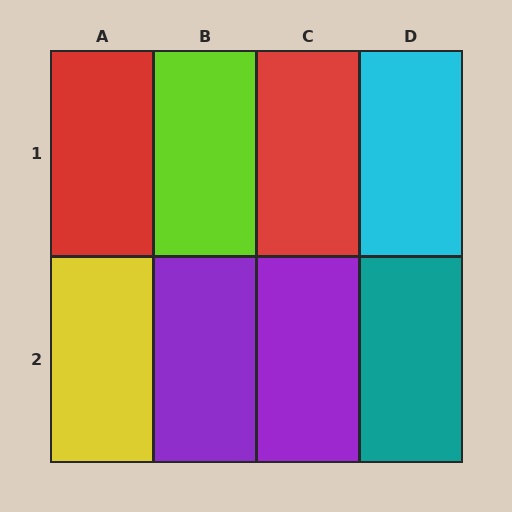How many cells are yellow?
1 cell is yellow.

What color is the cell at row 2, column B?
Purple.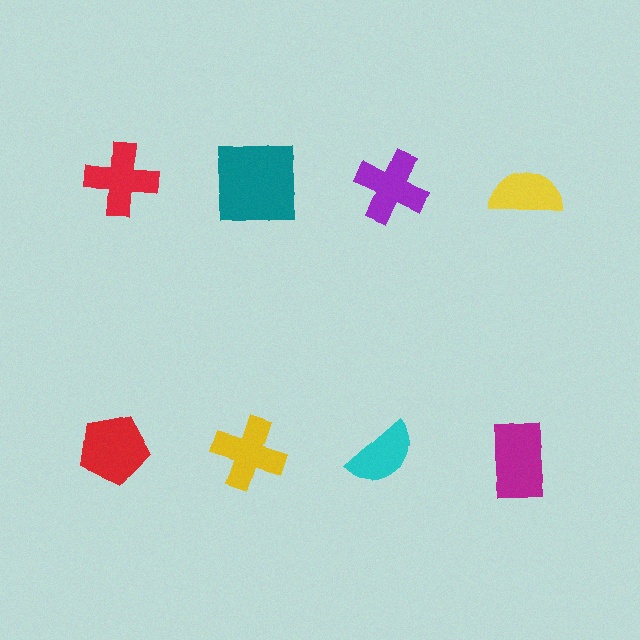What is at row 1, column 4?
A yellow semicircle.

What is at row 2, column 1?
A red pentagon.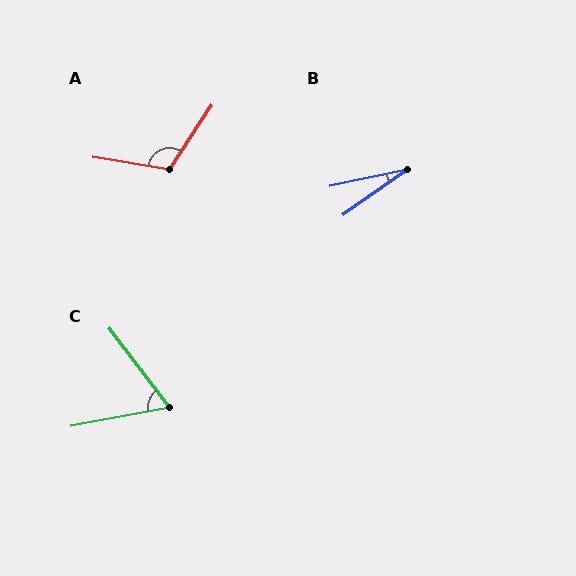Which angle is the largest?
A, at approximately 114 degrees.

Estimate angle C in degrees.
Approximately 63 degrees.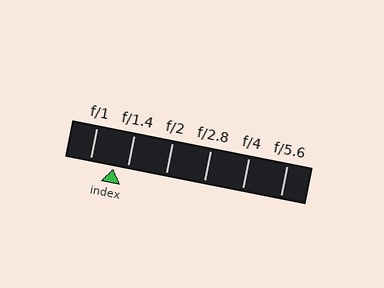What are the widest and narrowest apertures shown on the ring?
The widest aperture shown is f/1 and the narrowest is f/5.6.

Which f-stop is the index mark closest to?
The index mark is closest to f/1.4.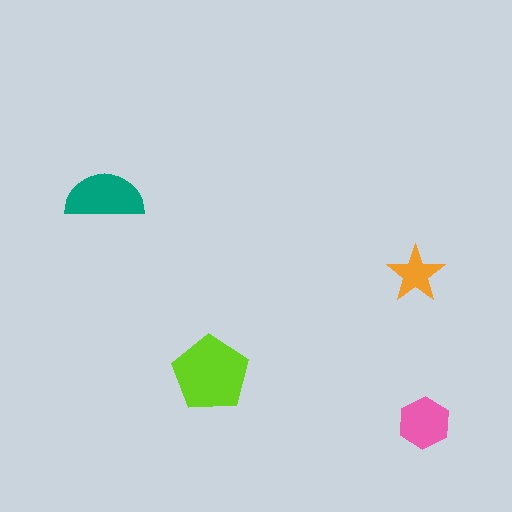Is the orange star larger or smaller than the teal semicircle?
Smaller.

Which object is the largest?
The lime pentagon.